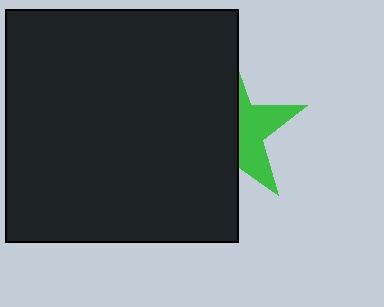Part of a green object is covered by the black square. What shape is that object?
It is a star.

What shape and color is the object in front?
The object in front is a black square.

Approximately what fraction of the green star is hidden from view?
Roughly 61% of the green star is hidden behind the black square.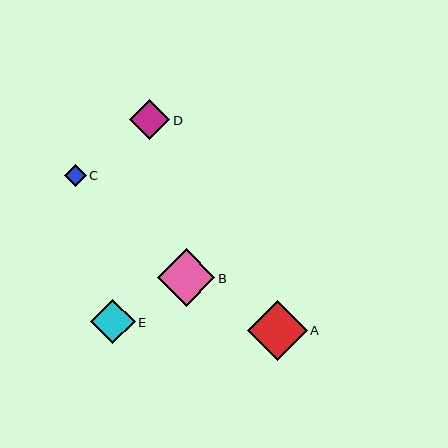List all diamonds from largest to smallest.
From largest to smallest: A, B, E, D, C.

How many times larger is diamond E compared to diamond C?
Diamond E is approximately 2.0 times the size of diamond C.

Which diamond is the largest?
Diamond A is the largest with a size of approximately 60 pixels.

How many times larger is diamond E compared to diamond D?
Diamond E is approximately 1.1 times the size of diamond D.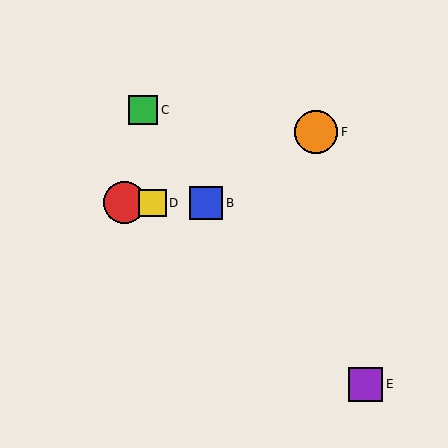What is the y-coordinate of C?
Object C is at y≈110.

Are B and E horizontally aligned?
No, B is at y≈203 and E is at y≈384.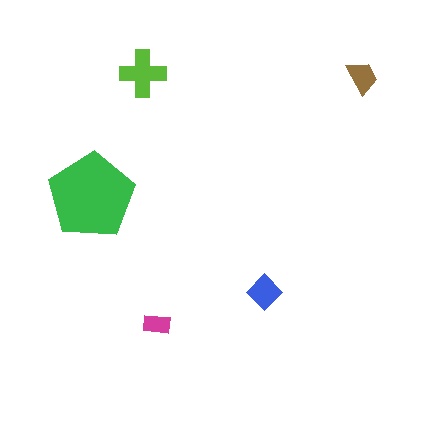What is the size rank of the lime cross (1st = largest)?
2nd.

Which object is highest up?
The lime cross is topmost.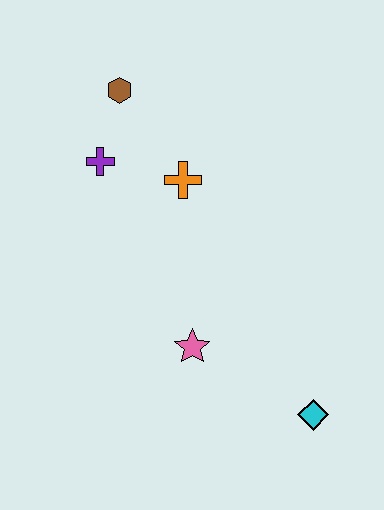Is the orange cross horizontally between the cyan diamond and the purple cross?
Yes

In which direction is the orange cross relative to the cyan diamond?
The orange cross is above the cyan diamond.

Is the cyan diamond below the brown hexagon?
Yes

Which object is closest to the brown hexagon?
The purple cross is closest to the brown hexagon.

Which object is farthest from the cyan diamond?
The brown hexagon is farthest from the cyan diamond.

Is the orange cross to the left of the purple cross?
No